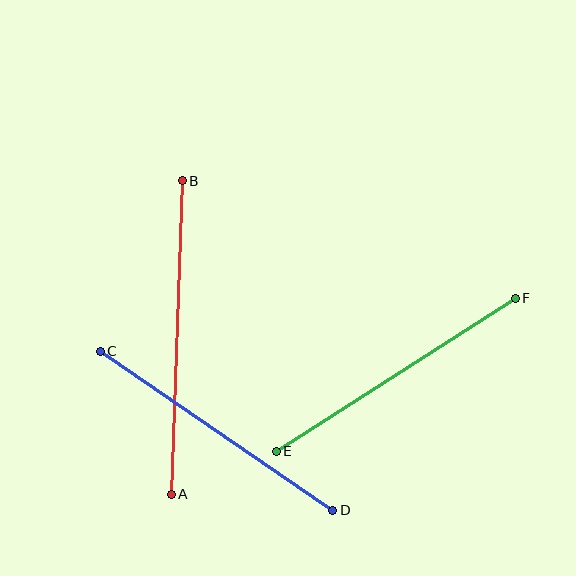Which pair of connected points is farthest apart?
Points A and B are farthest apart.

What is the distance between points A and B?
The distance is approximately 314 pixels.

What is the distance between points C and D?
The distance is approximately 282 pixels.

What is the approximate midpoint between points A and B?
The midpoint is at approximately (177, 337) pixels.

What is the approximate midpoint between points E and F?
The midpoint is at approximately (396, 375) pixels.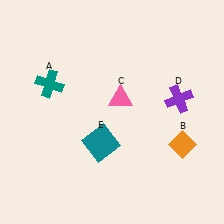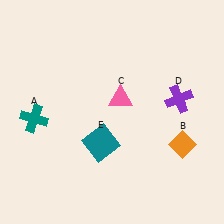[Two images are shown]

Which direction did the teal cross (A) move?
The teal cross (A) moved down.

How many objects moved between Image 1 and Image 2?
1 object moved between the two images.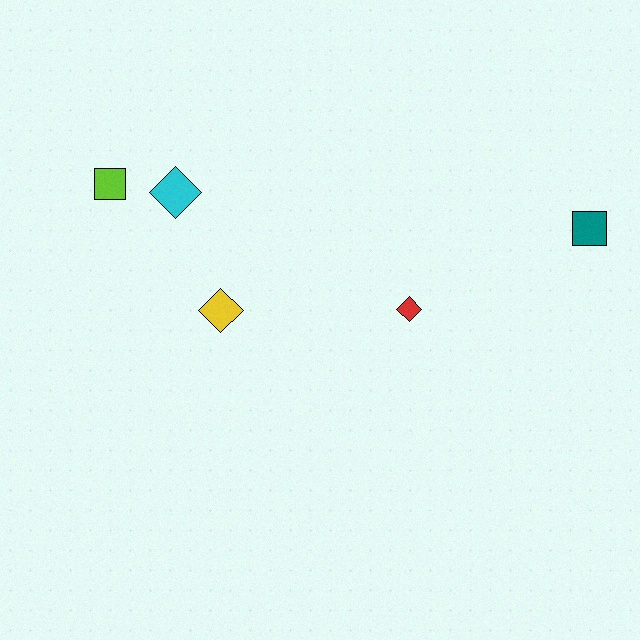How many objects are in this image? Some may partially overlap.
There are 5 objects.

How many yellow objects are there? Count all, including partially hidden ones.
There is 1 yellow object.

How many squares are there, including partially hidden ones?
There are 2 squares.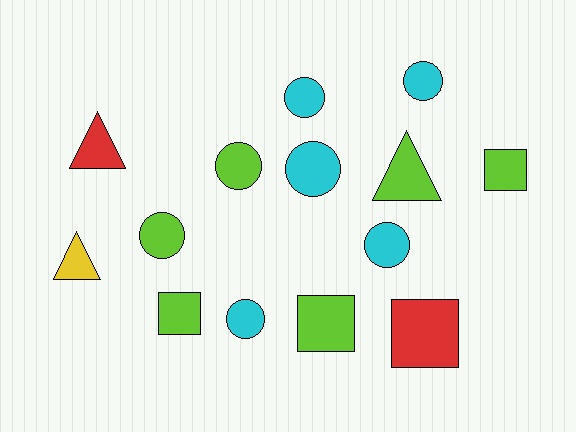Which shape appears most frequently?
Circle, with 7 objects.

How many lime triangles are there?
There is 1 lime triangle.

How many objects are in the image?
There are 14 objects.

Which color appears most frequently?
Lime, with 6 objects.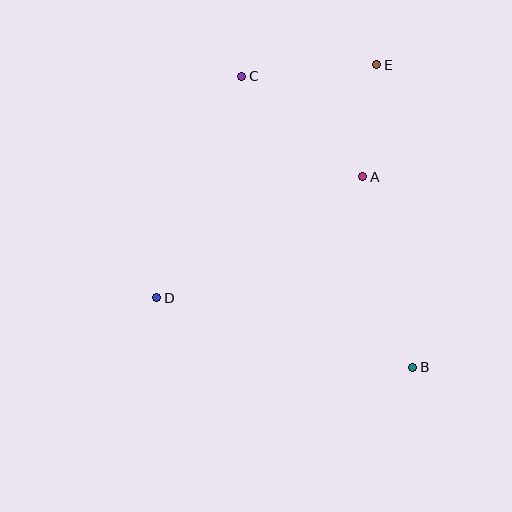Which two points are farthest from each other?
Points B and C are farthest from each other.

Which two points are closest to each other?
Points A and E are closest to each other.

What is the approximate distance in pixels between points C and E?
The distance between C and E is approximately 135 pixels.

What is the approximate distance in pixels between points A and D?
The distance between A and D is approximately 239 pixels.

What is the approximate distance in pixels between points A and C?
The distance between A and C is approximately 157 pixels.